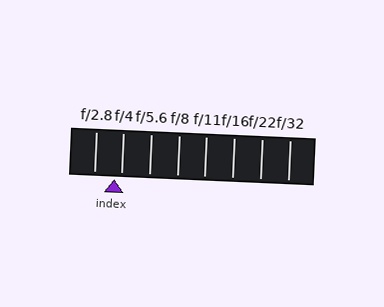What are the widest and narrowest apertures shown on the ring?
The widest aperture shown is f/2.8 and the narrowest is f/32.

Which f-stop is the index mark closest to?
The index mark is closest to f/4.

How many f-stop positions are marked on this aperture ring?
There are 8 f-stop positions marked.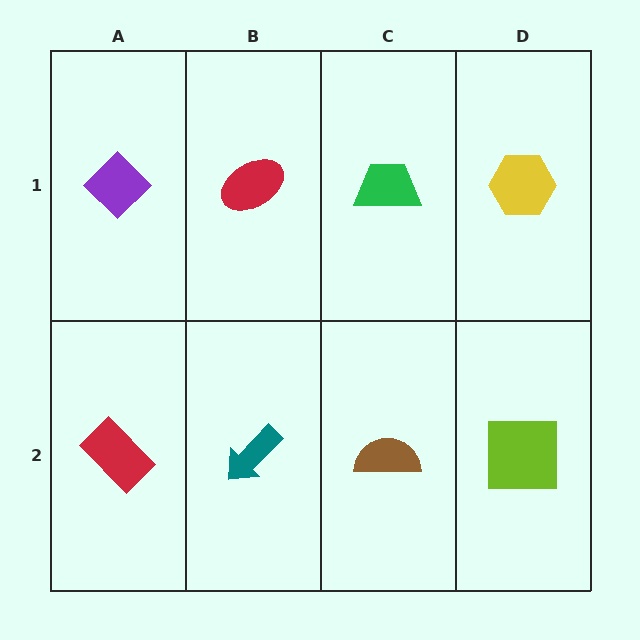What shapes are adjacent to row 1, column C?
A brown semicircle (row 2, column C), a red ellipse (row 1, column B), a yellow hexagon (row 1, column D).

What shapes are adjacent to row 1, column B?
A teal arrow (row 2, column B), a purple diamond (row 1, column A), a green trapezoid (row 1, column C).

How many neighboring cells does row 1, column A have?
2.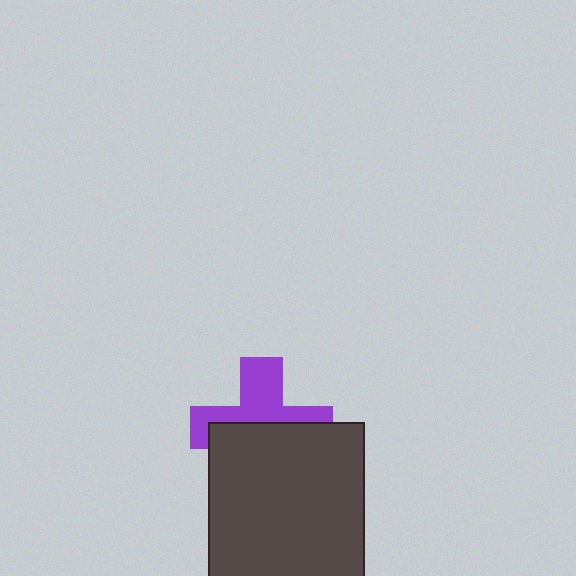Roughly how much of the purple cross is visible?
About half of it is visible (roughly 46%).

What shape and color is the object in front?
The object in front is a dark gray rectangle.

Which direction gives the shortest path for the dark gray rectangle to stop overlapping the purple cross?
Moving down gives the shortest separation.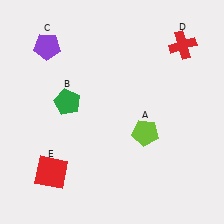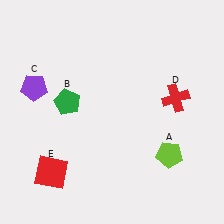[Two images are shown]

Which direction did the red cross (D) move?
The red cross (D) moved down.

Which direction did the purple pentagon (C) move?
The purple pentagon (C) moved down.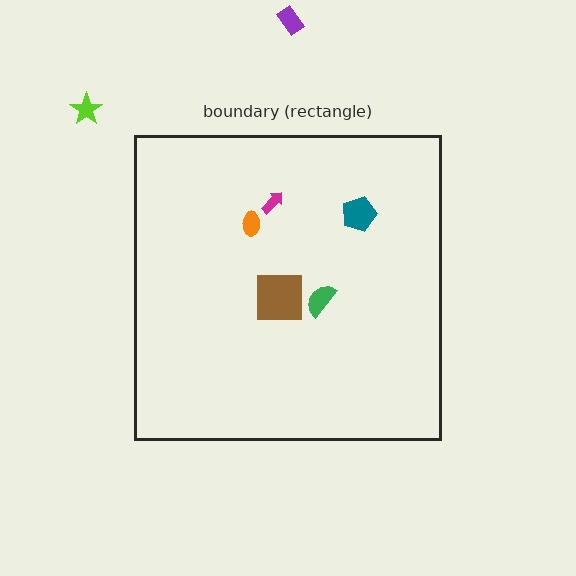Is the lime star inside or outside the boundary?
Outside.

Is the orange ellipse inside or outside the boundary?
Inside.